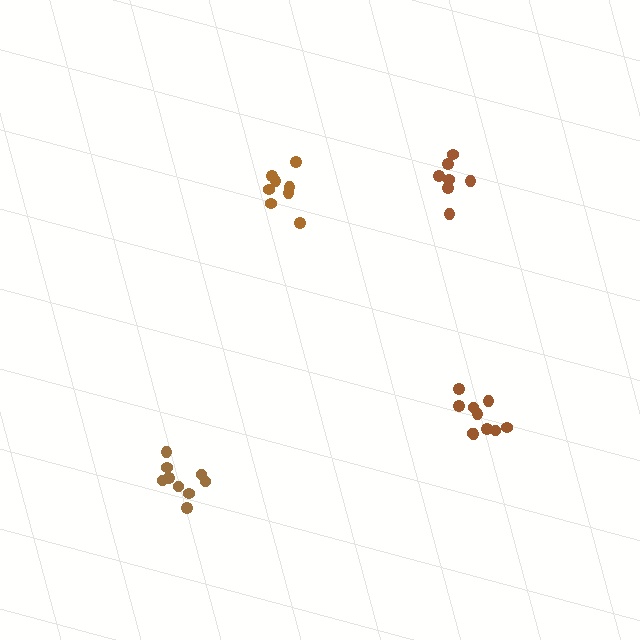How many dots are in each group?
Group 1: 8 dots, Group 2: 9 dots, Group 3: 10 dots, Group 4: 7 dots (34 total).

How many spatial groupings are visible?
There are 4 spatial groupings.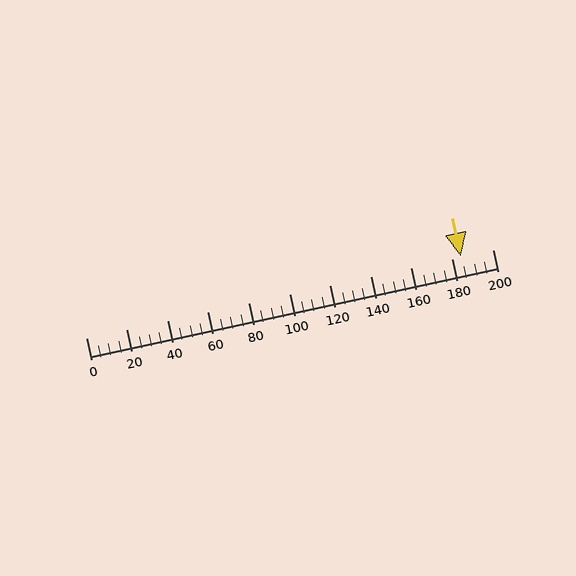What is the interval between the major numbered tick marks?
The major tick marks are spaced 20 units apart.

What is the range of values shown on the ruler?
The ruler shows values from 0 to 200.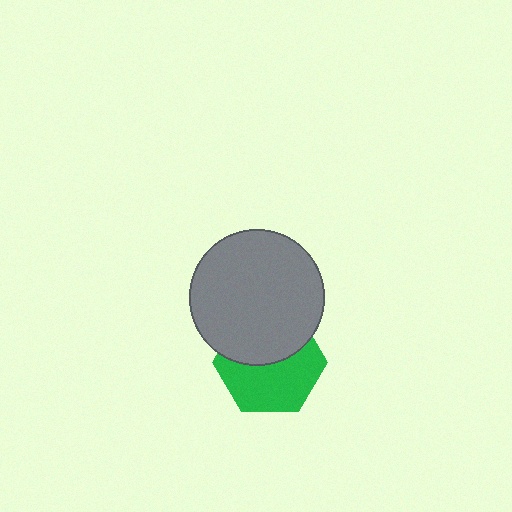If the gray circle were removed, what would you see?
You would see the complete green hexagon.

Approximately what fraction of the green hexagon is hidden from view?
Roughly 44% of the green hexagon is hidden behind the gray circle.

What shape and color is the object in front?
The object in front is a gray circle.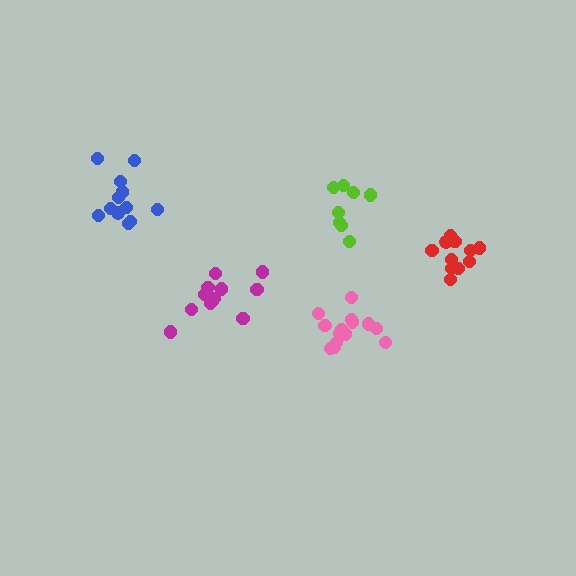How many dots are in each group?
Group 1: 8 dots, Group 2: 12 dots, Group 3: 13 dots, Group 4: 14 dots, Group 5: 12 dots (59 total).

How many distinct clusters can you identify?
There are 5 distinct clusters.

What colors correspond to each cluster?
The clusters are colored: lime, magenta, red, pink, blue.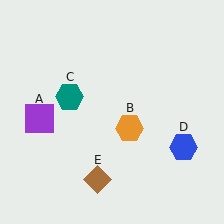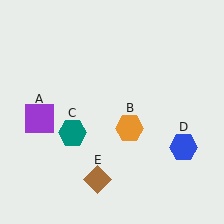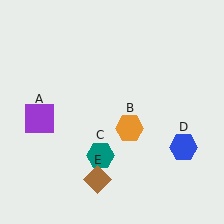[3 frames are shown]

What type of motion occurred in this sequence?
The teal hexagon (object C) rotated counterclockwise around the center of the scene.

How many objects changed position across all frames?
1 object changed position: teal hexagon (object C).